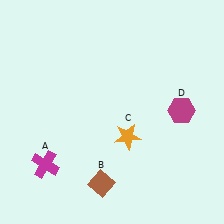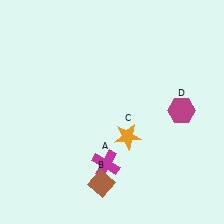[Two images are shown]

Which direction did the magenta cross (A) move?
The magenta cross (A) moved right.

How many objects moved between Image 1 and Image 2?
1 object moved between the two images.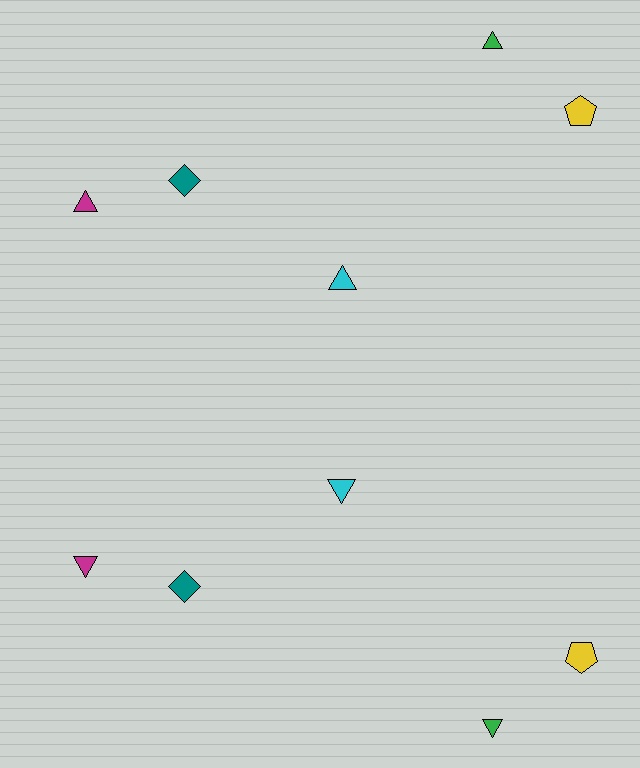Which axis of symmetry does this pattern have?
The pattern has a horizontal axis of symmetry running through the center of the image.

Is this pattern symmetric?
Yes, this pattern has bilateral (reflection) symmetry.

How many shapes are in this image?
There are 10 shapes in this image.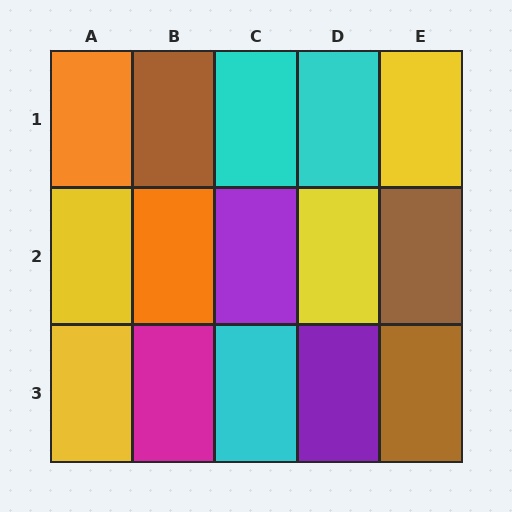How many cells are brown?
3 cells are brown.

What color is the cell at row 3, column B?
Magenta.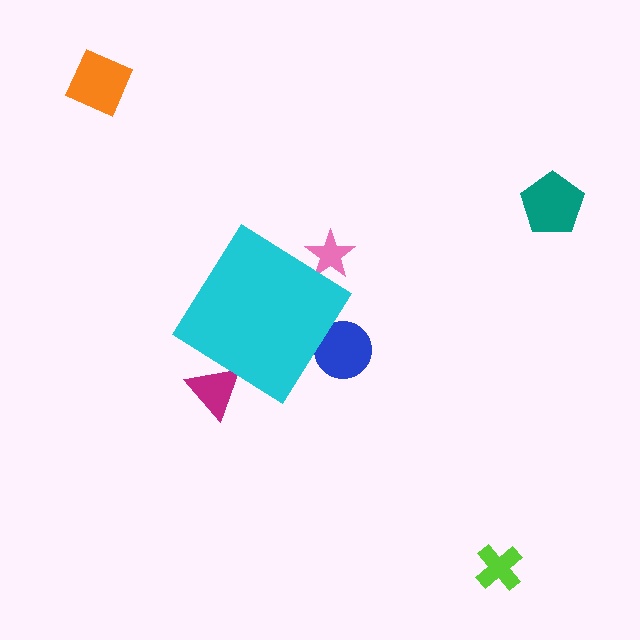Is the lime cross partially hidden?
No, the lime cross is fully visible.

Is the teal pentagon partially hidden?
No, the teal pentagon is fully visible.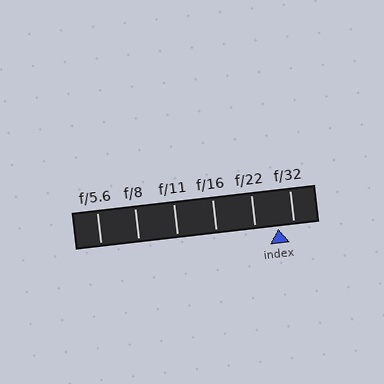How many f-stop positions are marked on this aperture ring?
There are 6 f-stop positions marked.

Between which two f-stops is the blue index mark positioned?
The index mark is between f/22 and f/32.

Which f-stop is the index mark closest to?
The index mark is closest to f/32.